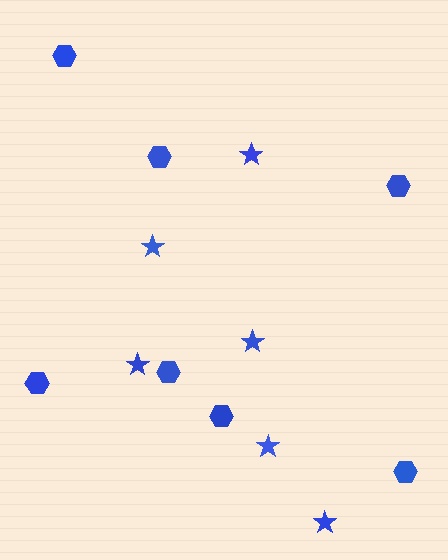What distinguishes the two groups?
There are 2 groups: one group of hexagons (7) and one group of stars (6).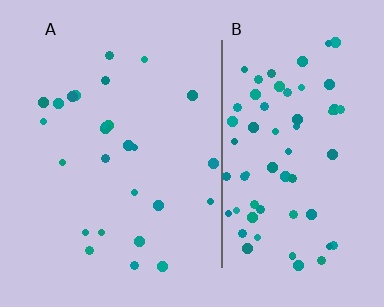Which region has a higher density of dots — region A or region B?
B (the right).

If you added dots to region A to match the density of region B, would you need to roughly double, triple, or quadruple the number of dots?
Approximately triple.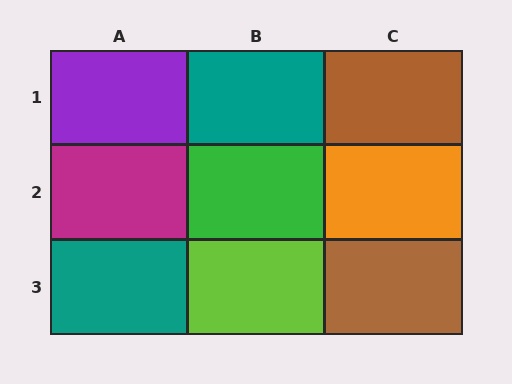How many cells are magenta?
1 cell is magenta.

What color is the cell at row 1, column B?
Teal.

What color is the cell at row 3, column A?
Teal.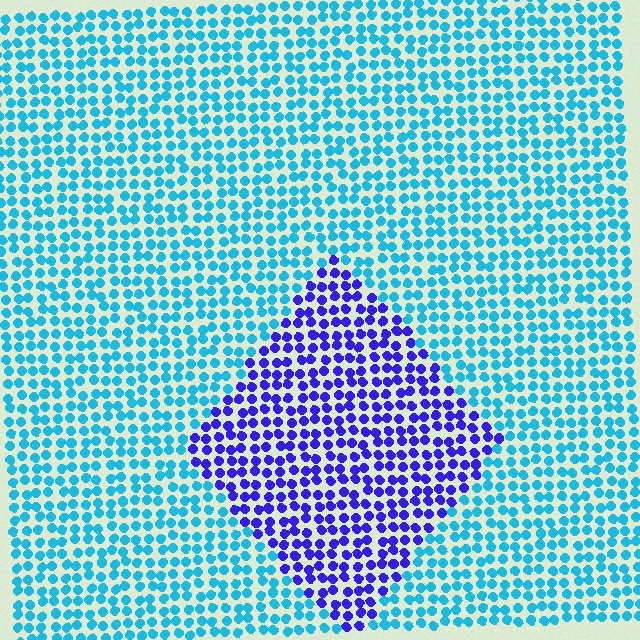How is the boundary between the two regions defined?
The boundary is defined purely by a slight shift in hue (about 56 degrees). Spacing, size, and orientation are identical on both sides.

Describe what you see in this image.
The image is filled with small cyan elements in a uniform arrangement. A diamond-shaped region is visible where the elements are tinted to a slightly different hue, forming a subtle color boundary.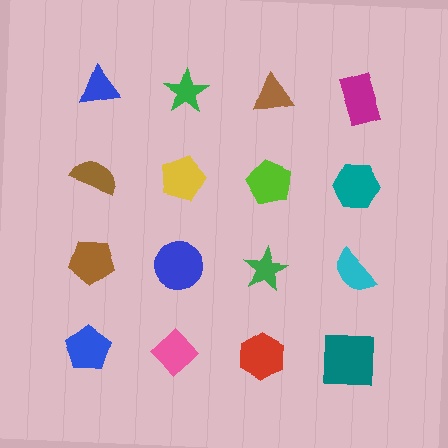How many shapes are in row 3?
4 shapes.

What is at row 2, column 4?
A teal hexagon.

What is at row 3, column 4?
A cyan semicircle.